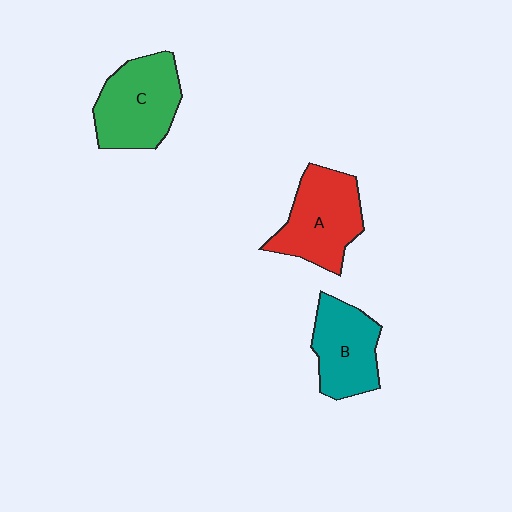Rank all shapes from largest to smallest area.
From largest to smallest: C (green), A (red), B (teal).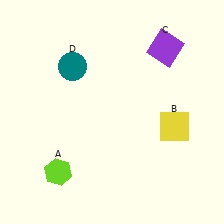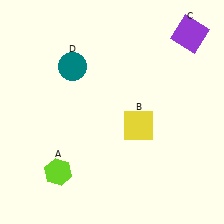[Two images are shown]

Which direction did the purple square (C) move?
The purple square (C) moved right.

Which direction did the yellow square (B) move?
The yellow square (B) moved left.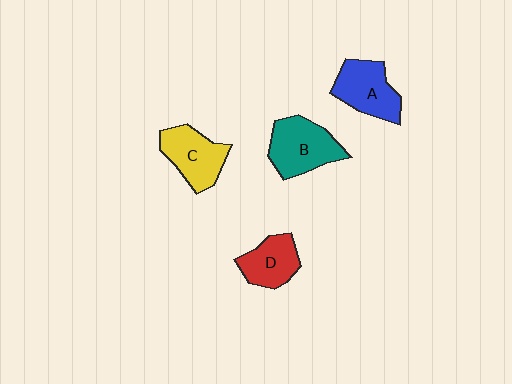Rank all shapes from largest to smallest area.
From largest to smallest: B (teal), A (blue), C (yellow), D (red).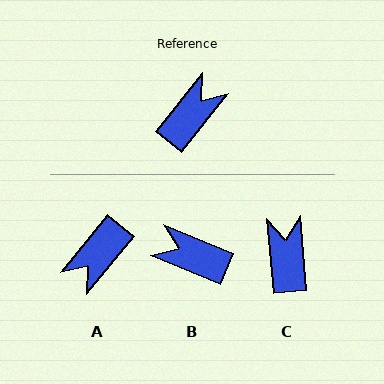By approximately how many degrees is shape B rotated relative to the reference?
Approximately 107 degrees counter-clockwise.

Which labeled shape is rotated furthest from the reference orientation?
A, about 180 degrees away.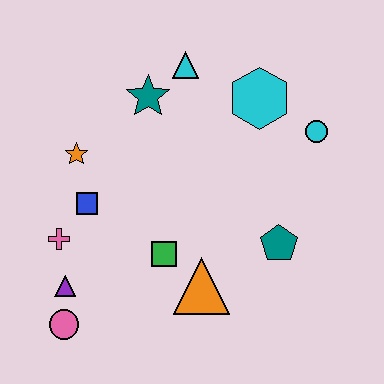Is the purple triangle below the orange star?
Yes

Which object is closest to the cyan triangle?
The teal star is closest to the cyan triangle.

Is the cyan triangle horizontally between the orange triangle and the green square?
Yes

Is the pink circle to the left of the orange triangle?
Yes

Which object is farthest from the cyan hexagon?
The pink circle is farthest from the cyan hexagon.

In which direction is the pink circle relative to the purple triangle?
The pink circle is below the purple triangle.